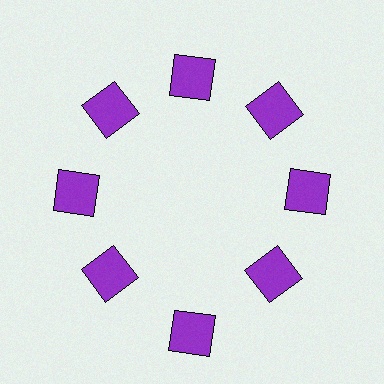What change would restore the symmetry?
The symmetry would be restored by moving it inward, back onto the ring so that all 8 squares sit at equal angles and equal distance from the center.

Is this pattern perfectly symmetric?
No. The 8 purple squares are arranged in a ring, but one element near the 6 o'clock position is pushed outward from the center, breaking the 8-fold rotational symmetry.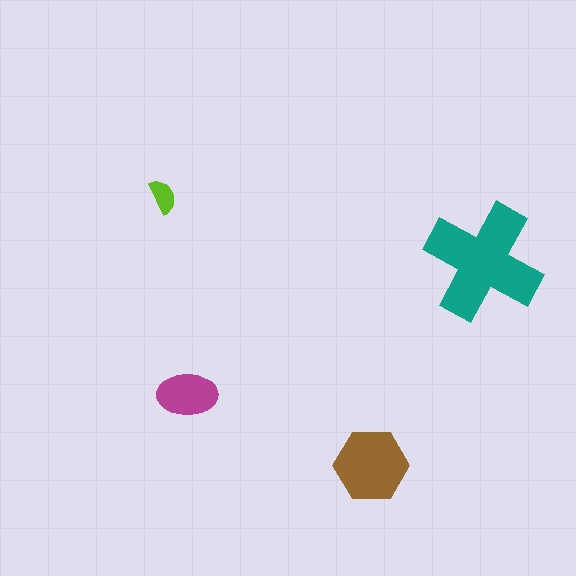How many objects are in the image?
There are 4 objects in the image.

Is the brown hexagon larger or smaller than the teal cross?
Smaller.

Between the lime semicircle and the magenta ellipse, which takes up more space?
The magenta ellipse.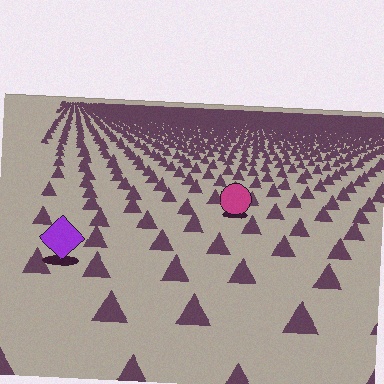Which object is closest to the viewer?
The purple diamond is closest. The texture marks near it are larger and more spread out.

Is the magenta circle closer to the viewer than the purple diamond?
No. The purple diamond is closer — you can tell from the texture gradient: the ground texture is coarser near it.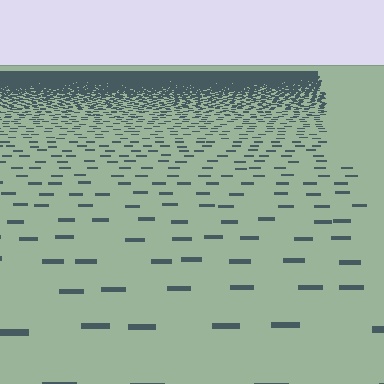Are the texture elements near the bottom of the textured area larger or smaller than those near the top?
Larger. Near the bottom, elements are closer to the viewer and appear at a bigger on-screen size.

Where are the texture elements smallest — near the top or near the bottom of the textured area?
Near the top.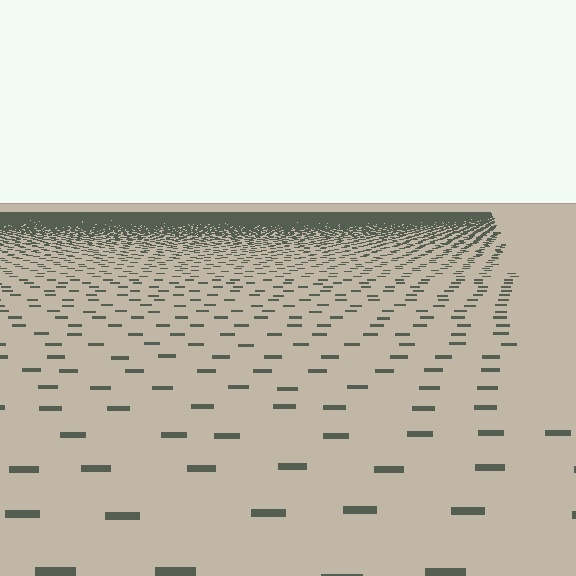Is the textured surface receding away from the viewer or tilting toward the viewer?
The surface is receding away from the viewer. Texture elements get smaller and denser toward the top.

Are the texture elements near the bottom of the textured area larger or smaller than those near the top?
Larger. Near the bottom, elements are closer to the viewer and appear at a bigger on-screen size.